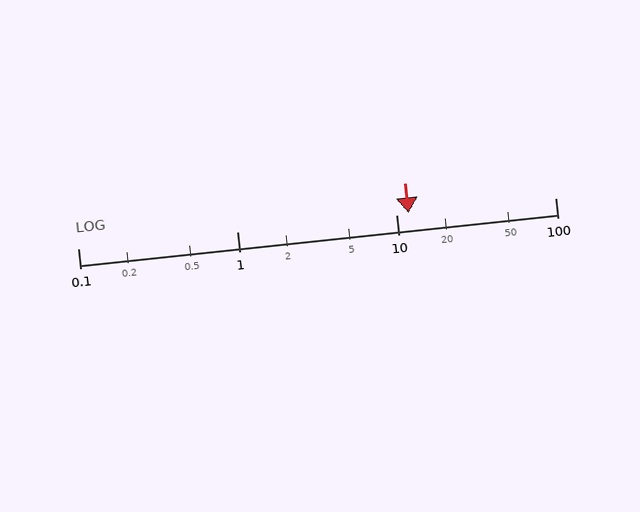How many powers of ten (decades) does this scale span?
The scale spans 3 decades, from 0.1 to 100.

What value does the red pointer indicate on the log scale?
The pointer indicates approximately 12.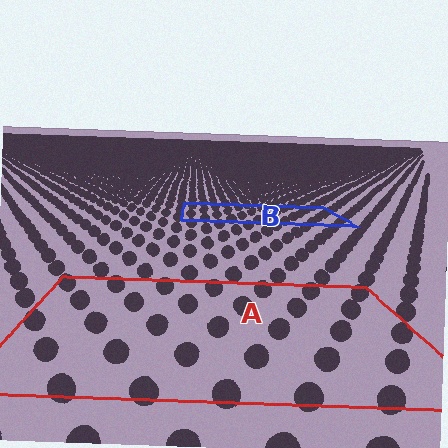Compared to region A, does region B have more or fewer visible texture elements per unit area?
Region B has more texture elements per unit area — they are packed more densely because it is farther away.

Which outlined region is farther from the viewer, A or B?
Region B is farther from the viewer — the texture elements inside it appear smaller and more densely packed.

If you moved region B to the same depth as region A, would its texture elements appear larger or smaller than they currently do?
They would appear larger. At a closer depth, the same texture elements are projected at a bigger on-screen size.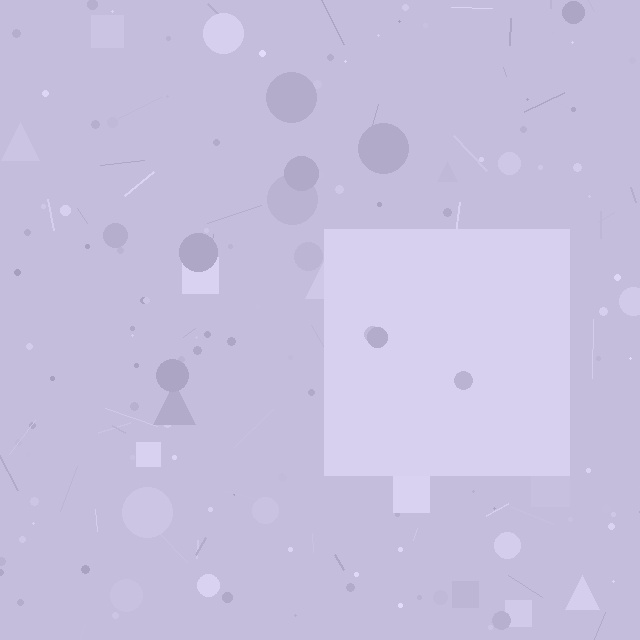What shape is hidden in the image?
A square is hidden in the image.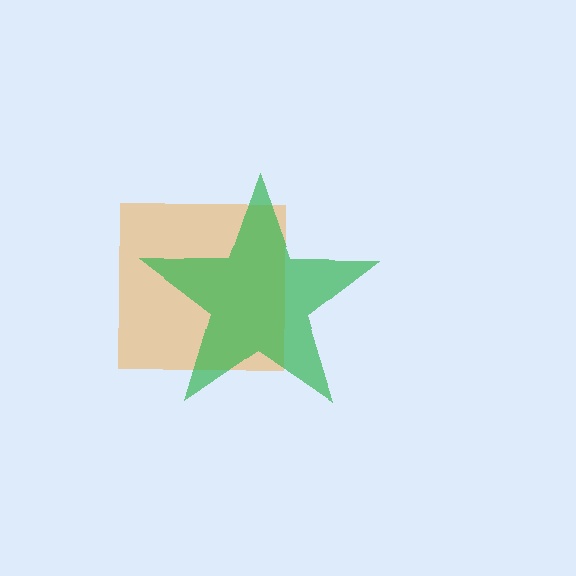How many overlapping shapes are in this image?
There are 2 overlapping shapes in the image.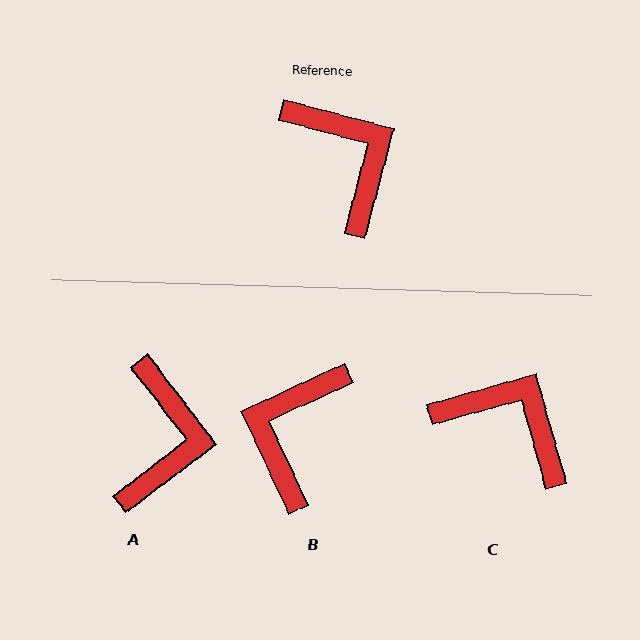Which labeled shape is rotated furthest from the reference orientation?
B, about 130 degrees away.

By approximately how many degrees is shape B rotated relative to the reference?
Approximately 130 degrees counter-clockwise.